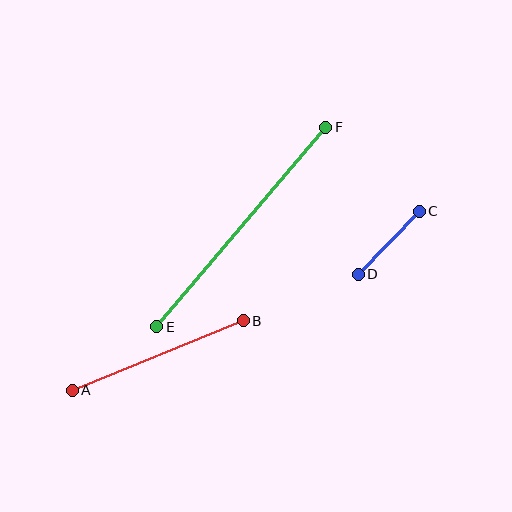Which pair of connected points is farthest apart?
Points E and F are farthest apart.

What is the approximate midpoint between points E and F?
The midpoint is at approximately (241, 227) pixels.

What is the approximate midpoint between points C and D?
The midpoint is at approximately (389, 243) pixels.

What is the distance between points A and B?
The distance is approximately 185 pixels.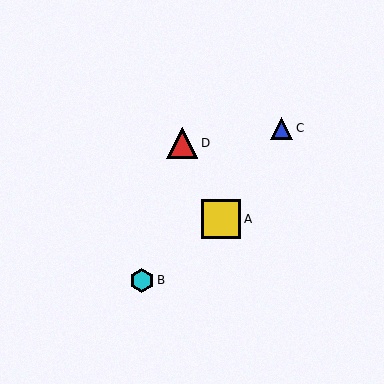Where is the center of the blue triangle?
The center of the blue triangle is at (282, 128).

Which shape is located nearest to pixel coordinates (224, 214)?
The yellow square (labeled A) at (221, 219) is nearest to that location.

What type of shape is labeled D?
Shape D is a red triangle.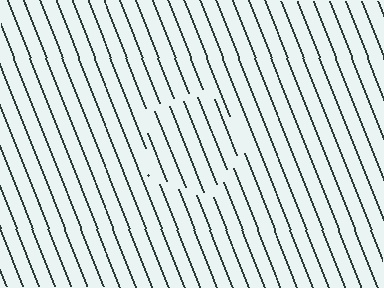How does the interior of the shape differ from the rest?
The interior of the shape contains the same grating, shifted by half a period — the contour is defined by the phase discontinuity where line-ends from the inner and outer gratings abut.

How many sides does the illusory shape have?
5 sides — the line-ends trace a pentagon.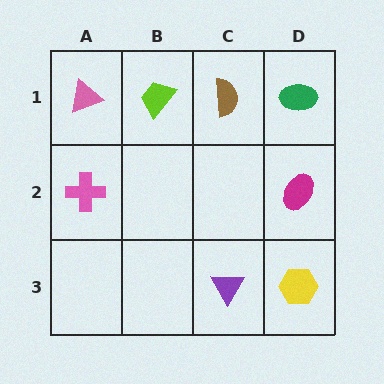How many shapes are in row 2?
2 shapes.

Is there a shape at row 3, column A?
No, that cell is empty.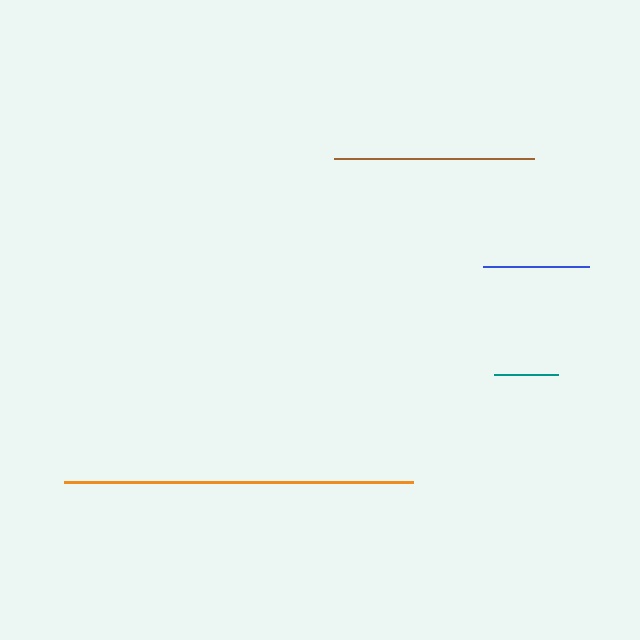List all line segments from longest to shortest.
From longest to shortest: orange, brown, blue, teal.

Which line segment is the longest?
The orange line is the longest at approximately 349 pixels.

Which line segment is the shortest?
The teal line is the shortest at approximately 63 pixels.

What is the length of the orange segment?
The orange segment is approximately 349 pixels long.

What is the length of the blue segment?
The blue segment is approximately 106 pixels long.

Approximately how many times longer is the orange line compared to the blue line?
The orange line is approximately 3.3 times the length of the blue line.